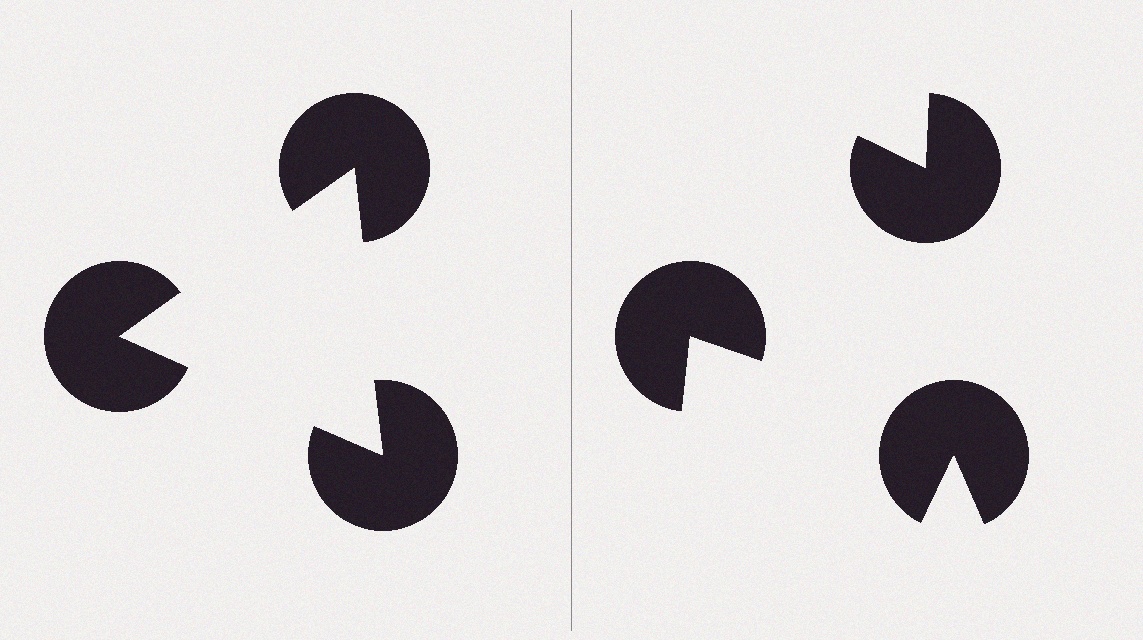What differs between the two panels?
The pac-man discs are positioned identically on both sides; only the wedge orientations differ. On the left they align to a triangle; on the right they are misaligned.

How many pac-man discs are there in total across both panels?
6 — 3 on each side.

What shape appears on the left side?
An illusory triangle.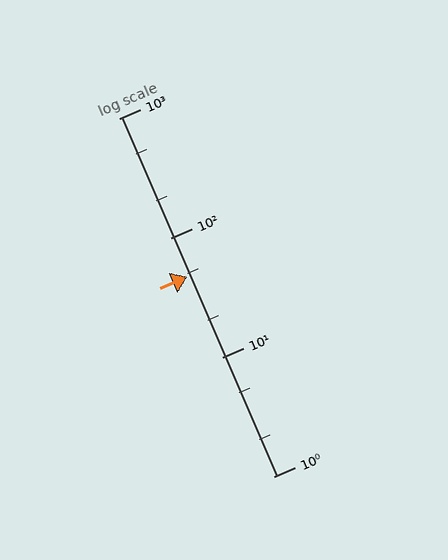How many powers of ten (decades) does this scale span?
The scale spans 3 decades, from 1 to 1000.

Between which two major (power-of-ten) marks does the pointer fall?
The pointer is between 10 and 100.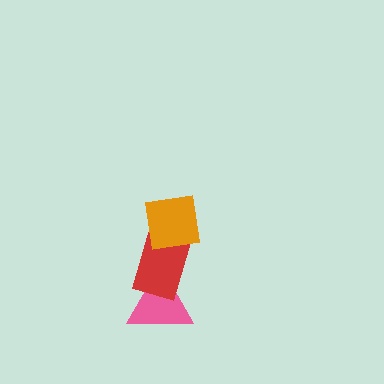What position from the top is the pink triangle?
The pink triangle is 3rd from the top.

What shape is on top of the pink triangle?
The red rectangle is on top of the pink triangle.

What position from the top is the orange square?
The orange square is 1st from the top.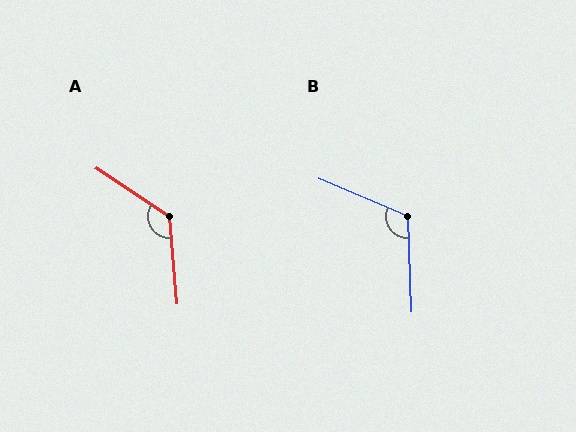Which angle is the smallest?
B, at approximately 115 degrees.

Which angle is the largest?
A, at approximately 128 degrees.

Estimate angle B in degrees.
Approximately 115 degrees.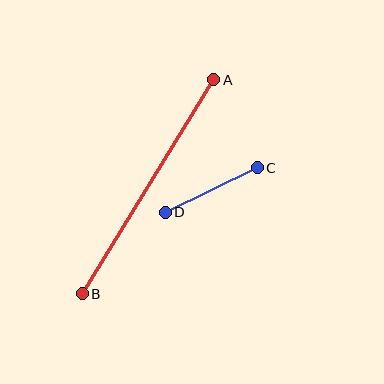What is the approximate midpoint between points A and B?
The midpoint is at approximately (148, 187) pixels.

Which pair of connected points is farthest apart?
Points A and B are farthest apart.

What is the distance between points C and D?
The distance is approximately 102 pixels.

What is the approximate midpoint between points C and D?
The midpoint is at approximately (211, 190) pixels.